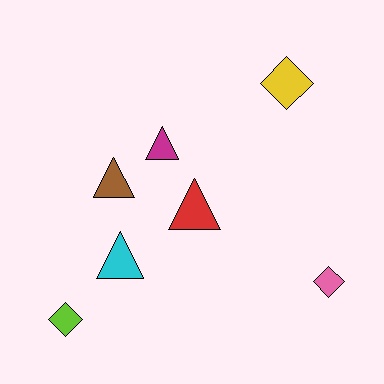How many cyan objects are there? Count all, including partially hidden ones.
There is 1 cyan object.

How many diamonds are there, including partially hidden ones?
There are 3 diamonds.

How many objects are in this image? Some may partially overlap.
There are 7 objects.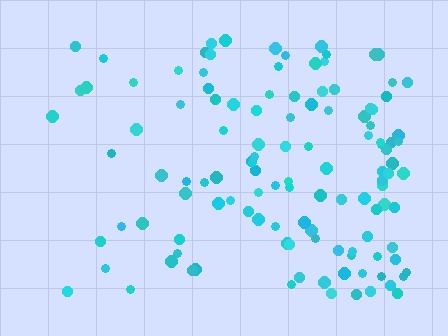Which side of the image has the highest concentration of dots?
The right.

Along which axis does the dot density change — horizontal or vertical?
Horizontal.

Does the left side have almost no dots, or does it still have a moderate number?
Still a moderate number, just noticeably fewer than the right.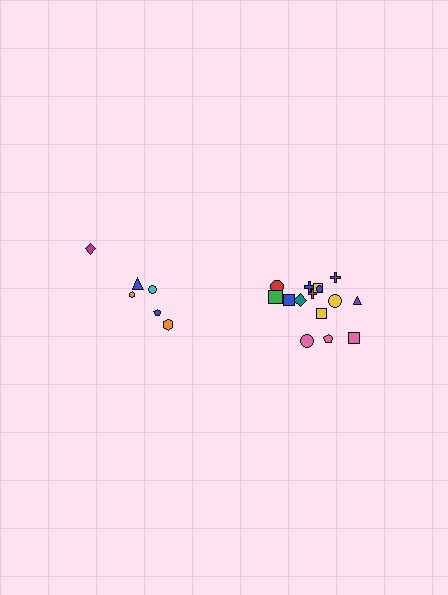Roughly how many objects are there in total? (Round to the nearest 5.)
Roughly 20 objects in total.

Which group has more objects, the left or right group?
The right group.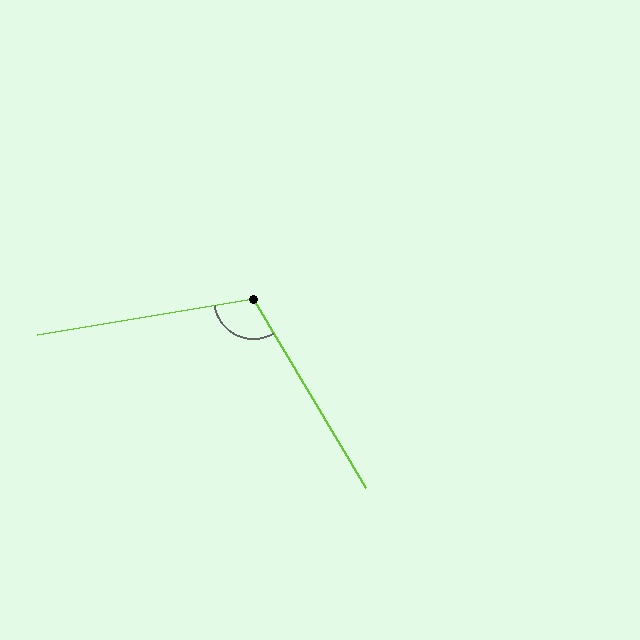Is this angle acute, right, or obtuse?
It is obtuse.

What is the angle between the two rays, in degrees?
Approximately 111 degrees.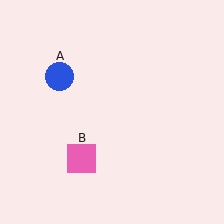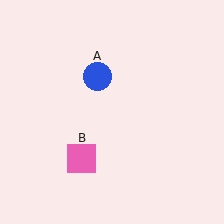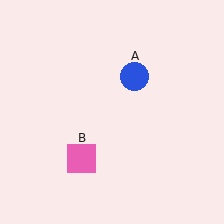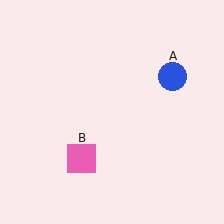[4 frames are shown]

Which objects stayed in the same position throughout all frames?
Pink square (object B) remained stationary.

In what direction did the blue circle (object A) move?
The blue circle (object A) moved right.